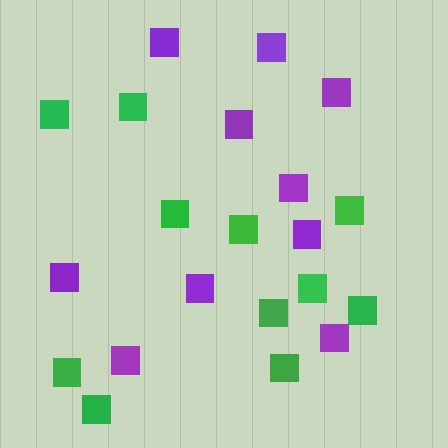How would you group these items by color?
There are 2 groups: one group of green squares (11) and one group of purple squares (10).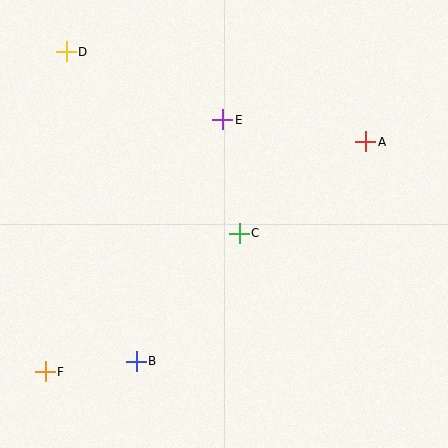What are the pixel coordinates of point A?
Point A is at (366, 142).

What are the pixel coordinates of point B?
Point B is at (136, 361).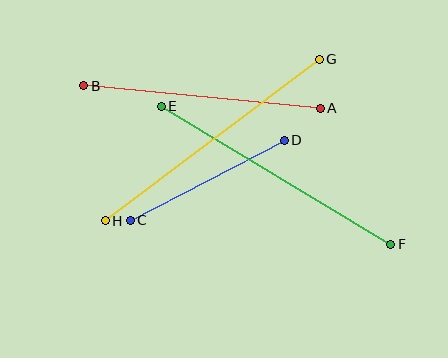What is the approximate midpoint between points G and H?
The midpoint is at approximately (212, 140) pixels.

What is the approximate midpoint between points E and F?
The midpoint is at approximately (276, 175) pixels.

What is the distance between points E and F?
The distance is approximately 268 pixels.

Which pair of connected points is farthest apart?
Points G and H are farthest apart.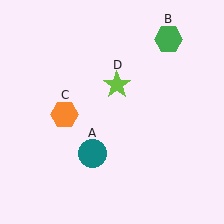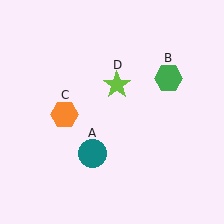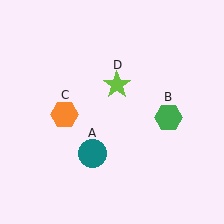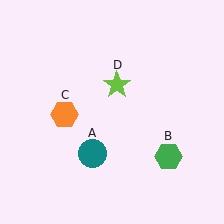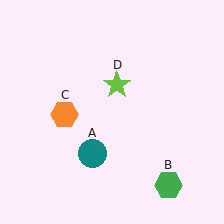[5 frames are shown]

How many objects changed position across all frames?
1 object changed position: green hexagon (object B).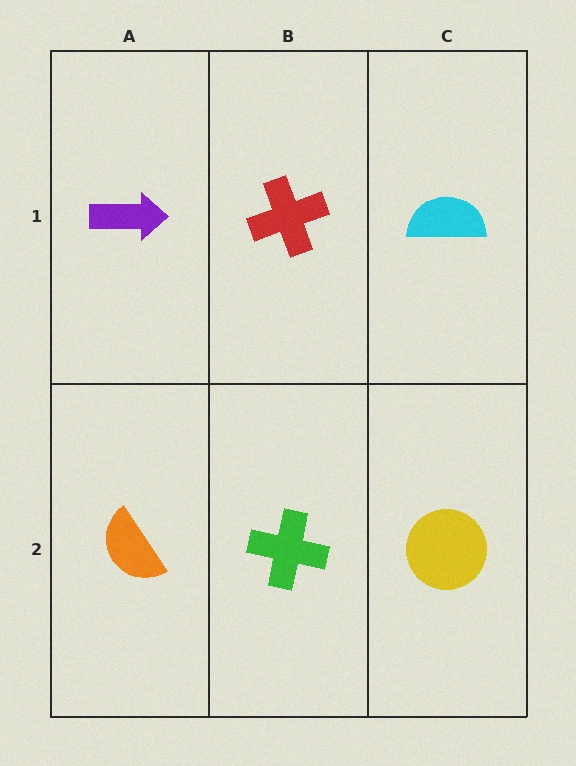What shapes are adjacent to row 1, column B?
A green cross (row 2, column B), a purple arrow (row 1, column A), a cyan semicircle (row 1, column C).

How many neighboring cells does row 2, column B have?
3.